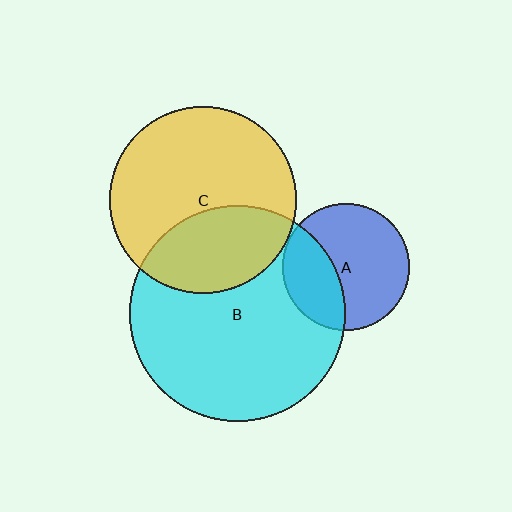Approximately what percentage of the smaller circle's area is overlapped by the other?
Approximately 35%.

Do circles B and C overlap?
Yes.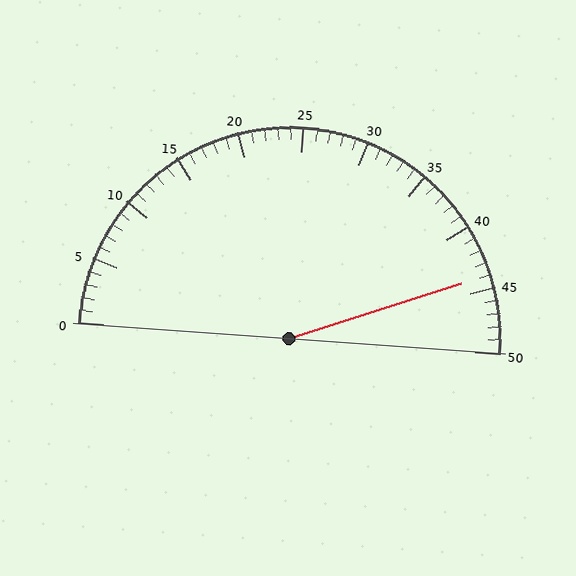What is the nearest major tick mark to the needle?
The nearest major tick mark is 45.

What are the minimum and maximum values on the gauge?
The gauge ranges from 0 to 50.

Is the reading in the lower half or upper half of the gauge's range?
The reading is in the upper half of the range (0 to 50).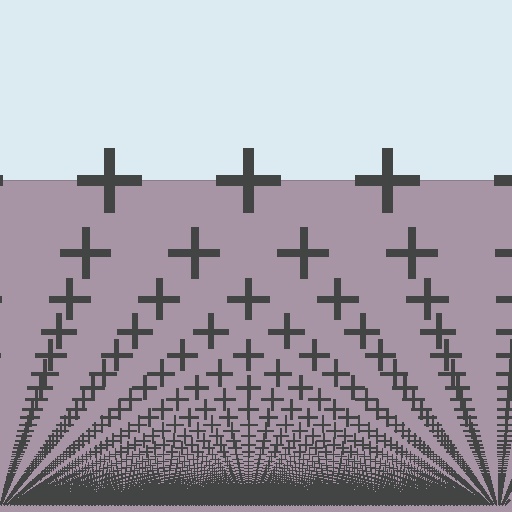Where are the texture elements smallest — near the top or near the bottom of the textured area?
Near the bottom.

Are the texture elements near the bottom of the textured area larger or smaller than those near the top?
Smaller. The gradient is inverted — elements near the bottom are smaller and denser.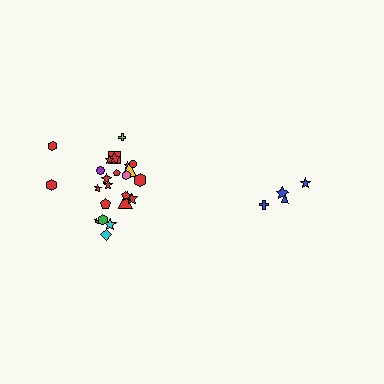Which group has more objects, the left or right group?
The left group.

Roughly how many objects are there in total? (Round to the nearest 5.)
Roughly 30 objects in total.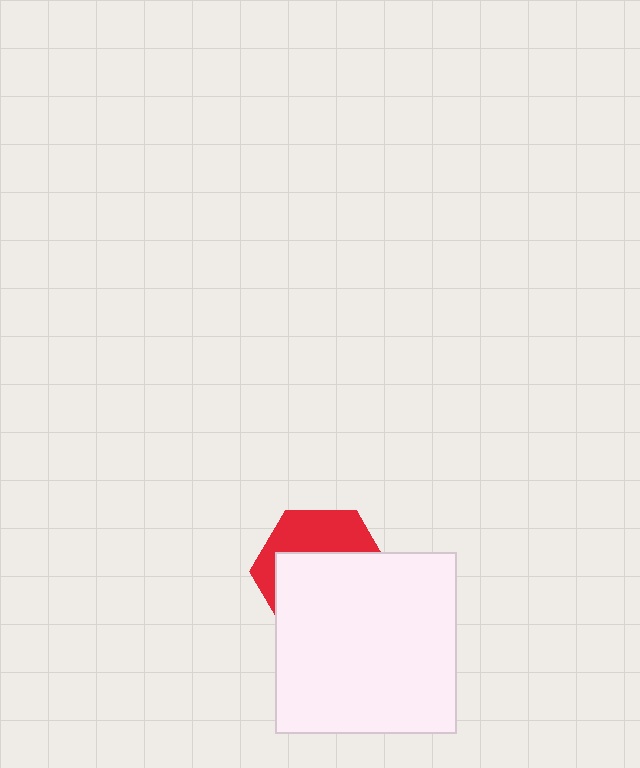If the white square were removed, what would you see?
You would see the complete red hexagon.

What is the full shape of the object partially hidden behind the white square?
The partially hidden object is a red hexagon.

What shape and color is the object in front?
The object in front is a white square.